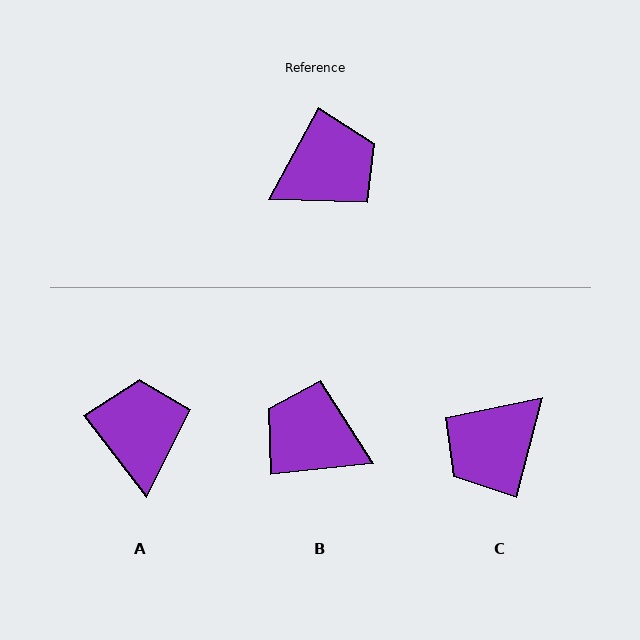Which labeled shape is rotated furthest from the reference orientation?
C, about 166 degrees away.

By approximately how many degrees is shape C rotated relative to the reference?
Approximately 166 degrees clockwise.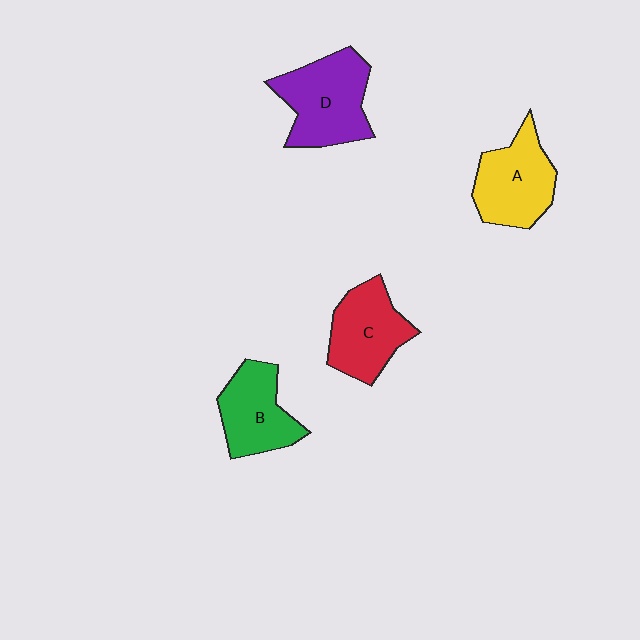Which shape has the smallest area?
Shape B (green).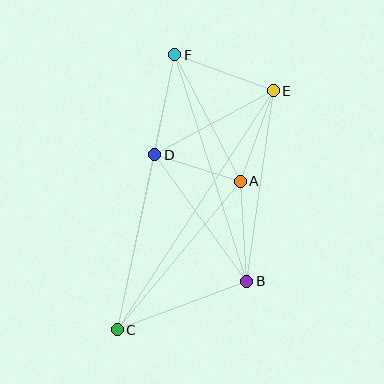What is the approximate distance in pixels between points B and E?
The distance between B and E is approximately 193 pixels.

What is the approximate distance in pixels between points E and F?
The distance between E and F is approximately 105 pixels.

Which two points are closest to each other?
Points A and D are closest to each other.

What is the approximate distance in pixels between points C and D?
The distance between C and D is approximately 179 pixels.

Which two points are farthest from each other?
Points C and E are farthest from each other.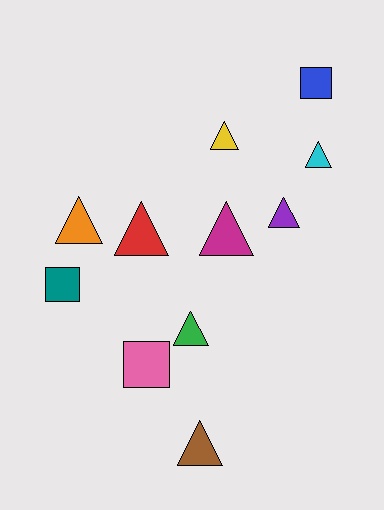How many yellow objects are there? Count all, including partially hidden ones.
There is 1 yellow object.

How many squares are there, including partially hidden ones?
There are 3 squares.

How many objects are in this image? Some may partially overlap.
There are 11 objects.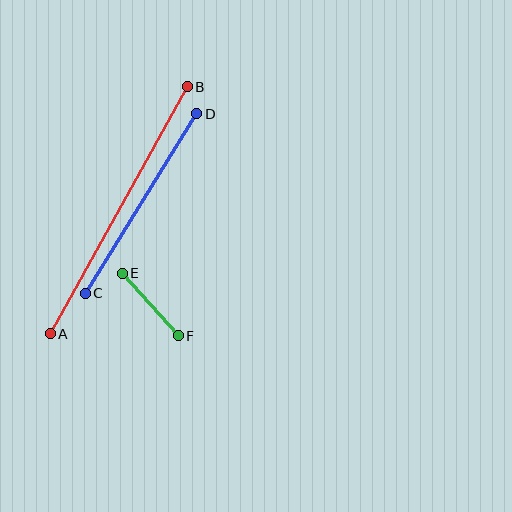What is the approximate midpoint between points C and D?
The midpoint is at approximately (141, 204) pixels.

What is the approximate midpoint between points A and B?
The midpoint is at approximately (119, 210) pixels.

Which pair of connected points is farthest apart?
Points A and B are farthest apart.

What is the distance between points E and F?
The distance is approximately 83 pixels.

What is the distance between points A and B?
The distance is approximately 282 pixels.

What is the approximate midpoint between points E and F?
The midpoint is at approximately (150, 305) pixels.